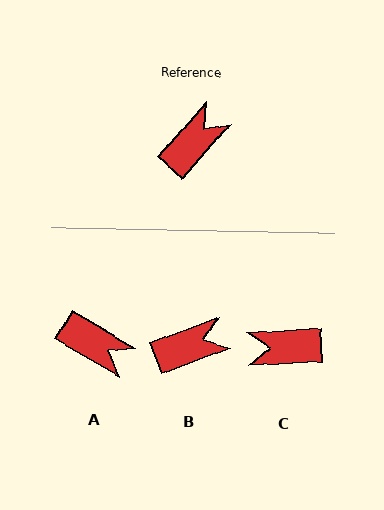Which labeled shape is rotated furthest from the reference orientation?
C, about 135 degrees away.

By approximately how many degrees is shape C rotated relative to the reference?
Approximately 135 degrees counter-clockwise.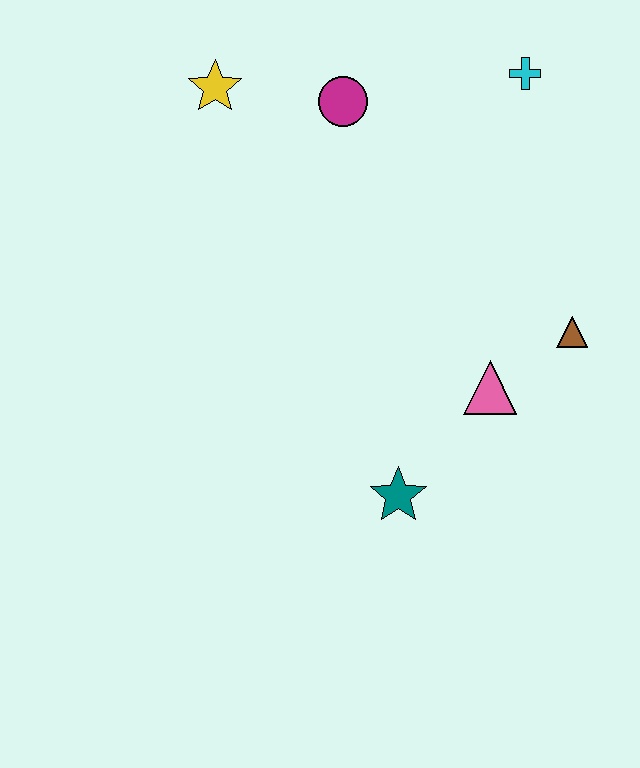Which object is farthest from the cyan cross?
The teal star is farthest from the cyan cross.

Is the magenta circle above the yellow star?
No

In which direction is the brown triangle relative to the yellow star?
The brown triangle is to the right of the yellow star.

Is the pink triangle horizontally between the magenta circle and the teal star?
No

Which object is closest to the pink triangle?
The brown triangle is closest to the pink triangle.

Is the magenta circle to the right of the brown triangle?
No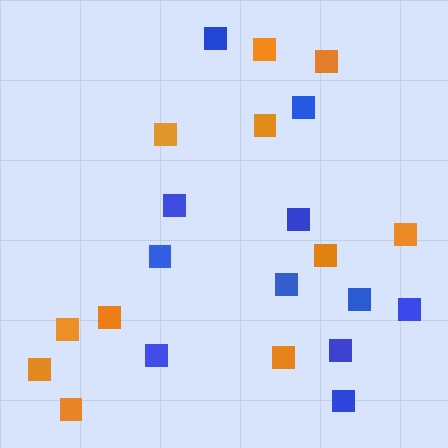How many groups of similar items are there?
There are 2 groups: one group of orange squares (11) and one group of blue squares (11).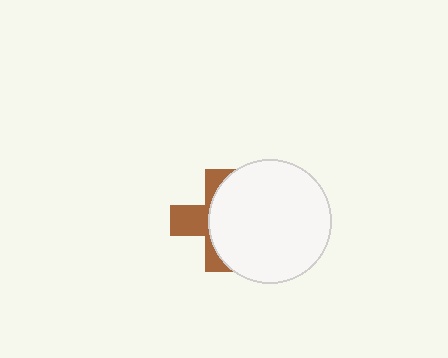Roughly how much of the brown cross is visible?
A small part of it is visible (roughly 39%).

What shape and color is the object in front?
The object in front is a white circle.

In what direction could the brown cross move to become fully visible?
The brown cross could move left. That would shift it out from behind the white circle entirely.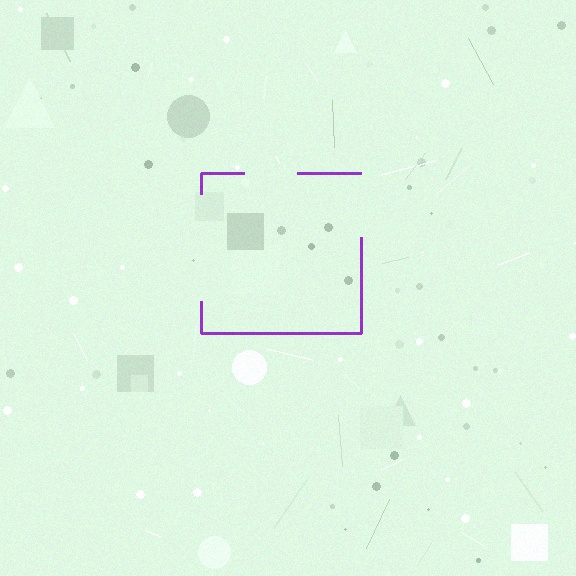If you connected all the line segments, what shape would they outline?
They would outline a square.